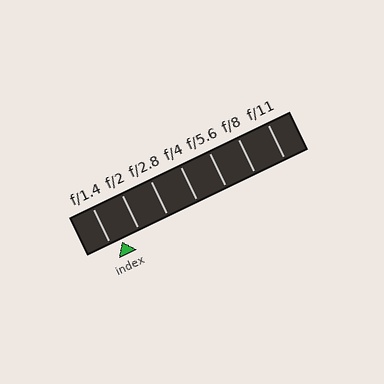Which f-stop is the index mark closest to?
The index mark is closest to f/1.4.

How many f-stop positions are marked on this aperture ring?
There are 7 f-stop positions marked.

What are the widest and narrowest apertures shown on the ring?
The widest aperture shown is f/1.4 and the narrowest is f/11.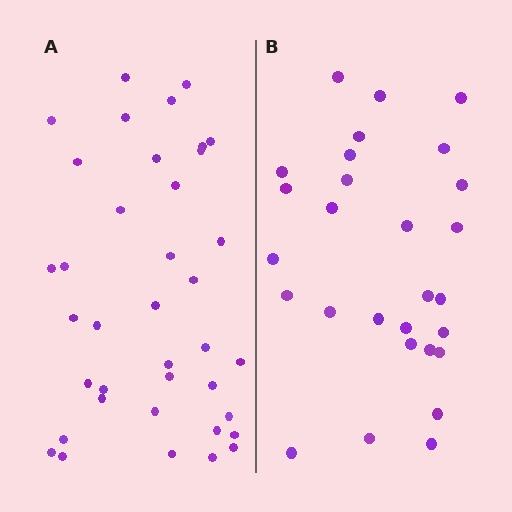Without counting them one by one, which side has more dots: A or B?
Region A (the left region) has more dots.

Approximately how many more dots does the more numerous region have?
Region A has roughly 10 or so more dots than region B.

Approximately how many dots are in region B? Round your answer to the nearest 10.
About 30 dots. (The exact count is 28, which rounds to 30.)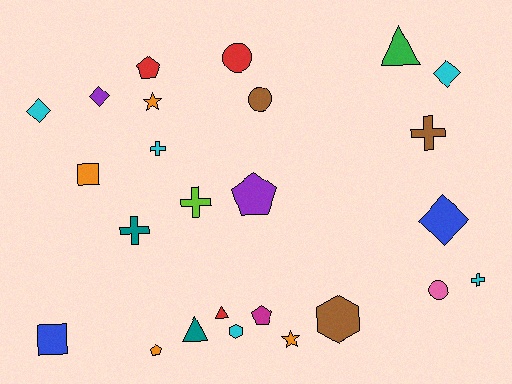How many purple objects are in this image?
There are 2 purple objects.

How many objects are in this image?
There are 25 objects.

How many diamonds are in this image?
There are 4 diamonds.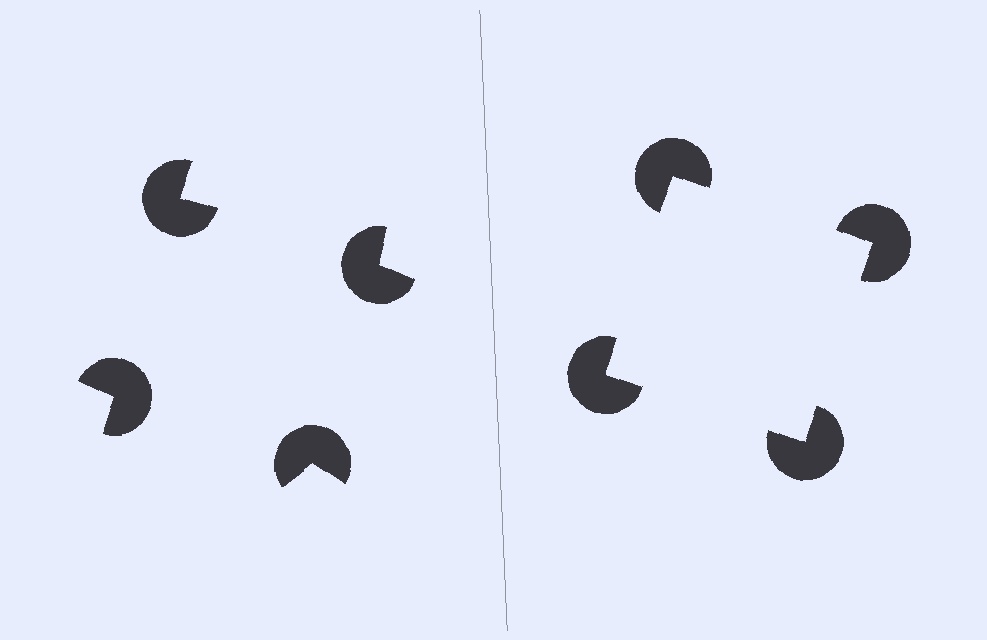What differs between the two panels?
The pac-man discs are positioned identically on both sides; only the wedge orientations differ. On the right they align to a square; on the left they are misaligned.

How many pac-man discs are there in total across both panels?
8 — 4 on each side.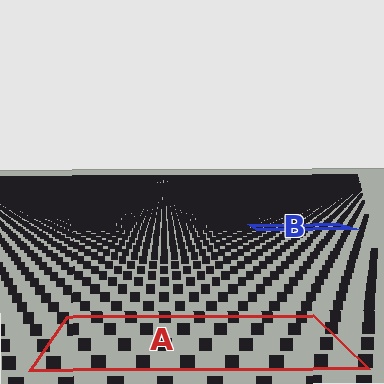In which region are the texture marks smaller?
The texture marks are smaller in region B, because it is farther away.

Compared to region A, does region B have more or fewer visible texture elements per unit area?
Region B has more texture elements per unit area — they are packed more densely because it is farther away.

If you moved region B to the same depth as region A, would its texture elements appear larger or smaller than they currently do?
They would appear larger. At a closer depth, the same texture elements are projected at a bigger on-screen size.